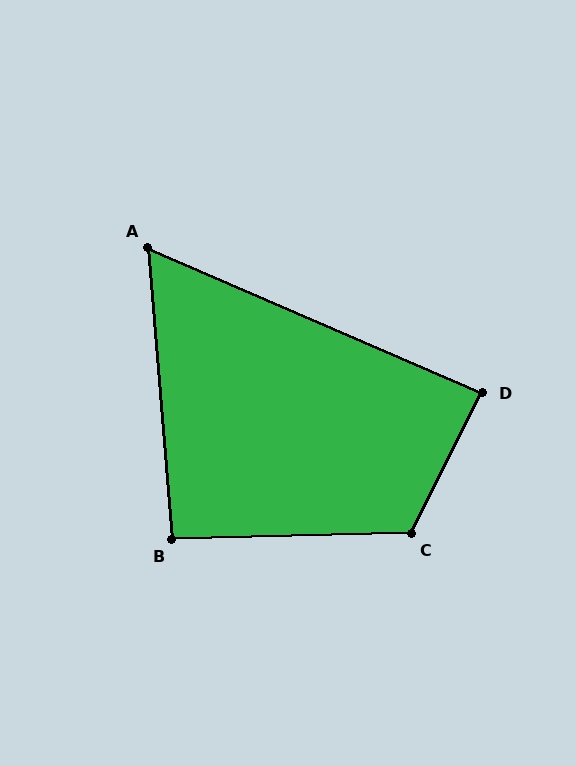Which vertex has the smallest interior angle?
A, at approximately 62 degrees.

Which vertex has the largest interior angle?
C, at approximately 118 degrees.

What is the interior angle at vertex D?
Approximately 87 degrees (approximately right).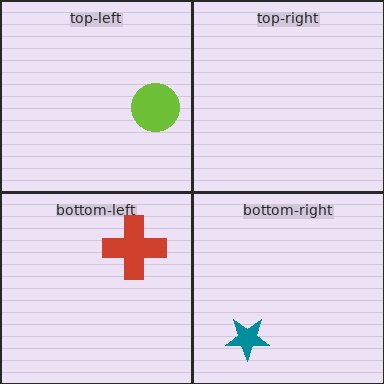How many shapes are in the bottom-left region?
1.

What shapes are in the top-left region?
The lime circle.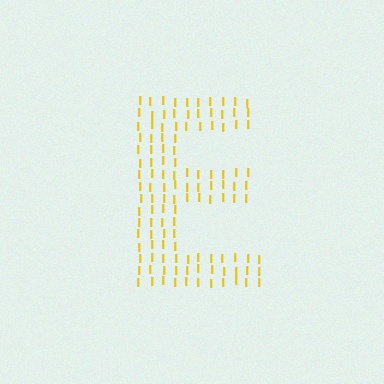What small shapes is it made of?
It is made of small letter I's.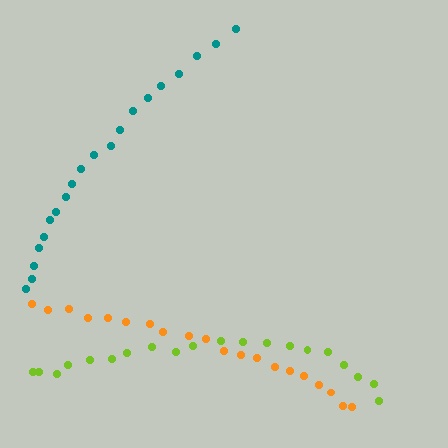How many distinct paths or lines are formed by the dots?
There are 3 distinct paths.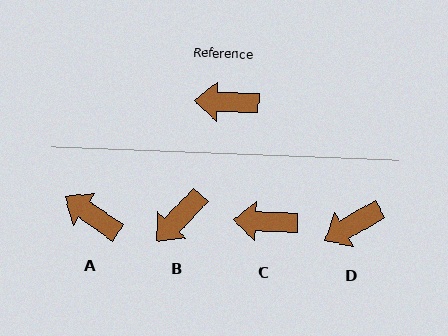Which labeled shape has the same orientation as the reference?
C.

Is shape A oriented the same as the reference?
No, it is off by about 32 degrees.